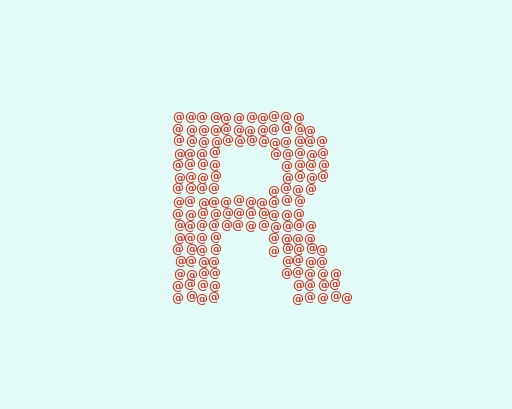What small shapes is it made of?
It is made of small at signs.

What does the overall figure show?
The overall figure shows the letter R.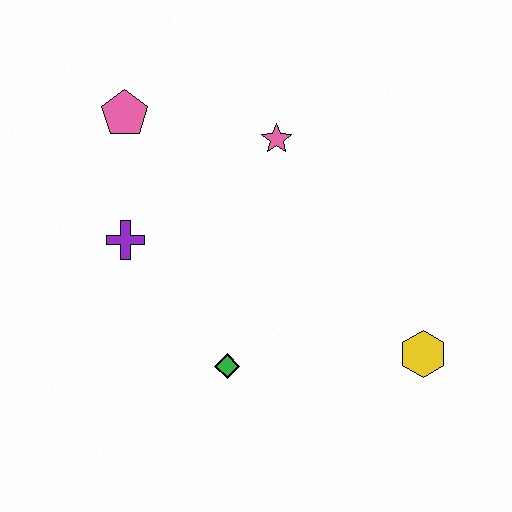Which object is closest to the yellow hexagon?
The green diamond is closest to the yellow hexagon.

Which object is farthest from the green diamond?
The pink pentagon is farthest from the green diamond.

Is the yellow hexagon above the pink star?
No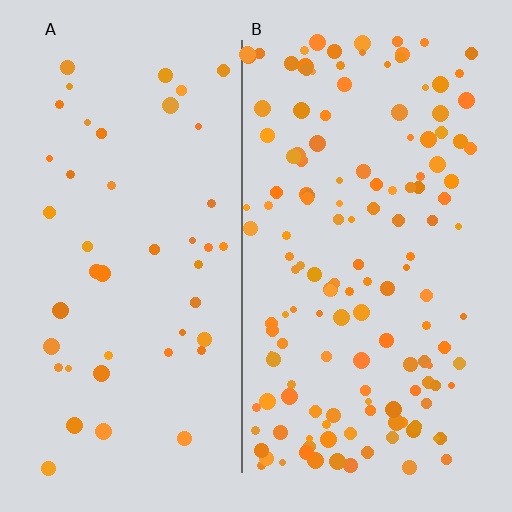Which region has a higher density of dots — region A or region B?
B (the right).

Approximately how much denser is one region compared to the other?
Approximately 3.2× — region B over region A.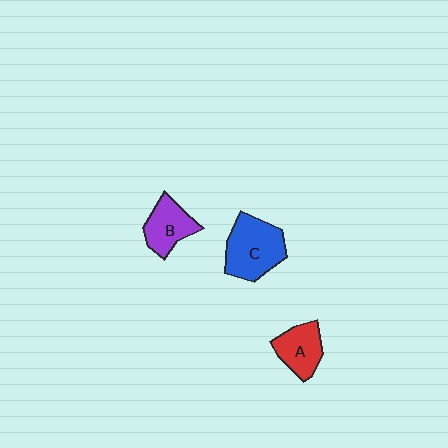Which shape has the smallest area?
Shape A (red).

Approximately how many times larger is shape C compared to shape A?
Approximately 1.5 times.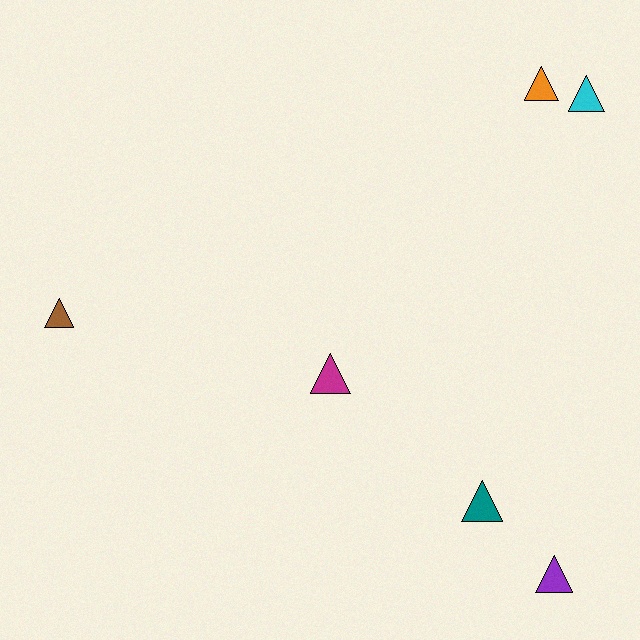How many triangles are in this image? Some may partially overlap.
There are 6 triangles.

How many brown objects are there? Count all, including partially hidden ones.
There is 1 brown object.